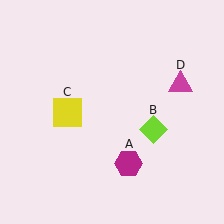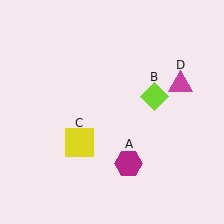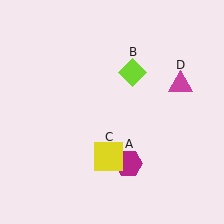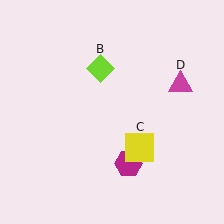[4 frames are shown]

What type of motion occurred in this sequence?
The lime diamond (object B), yellow square (object C) rotated counterclockwise around the center of the scene.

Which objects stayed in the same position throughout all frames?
Magenta hexagon (object A) and magenta triangle (object D) remained stationary.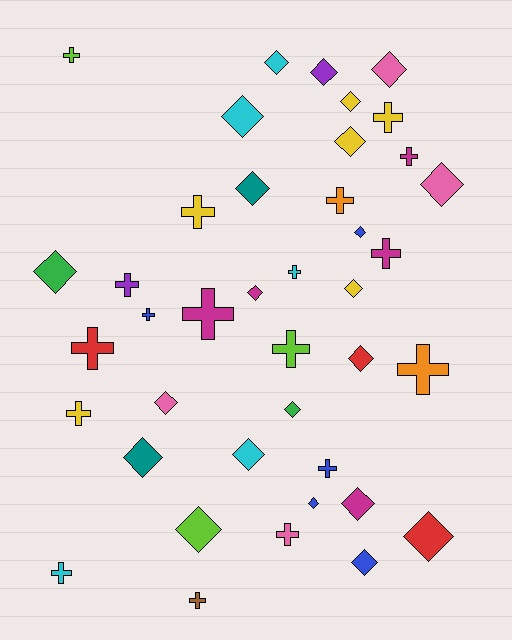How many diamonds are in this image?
There are 22 diamonds.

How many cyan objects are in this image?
There are 5 cyan objects.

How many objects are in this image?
There are 40 objects.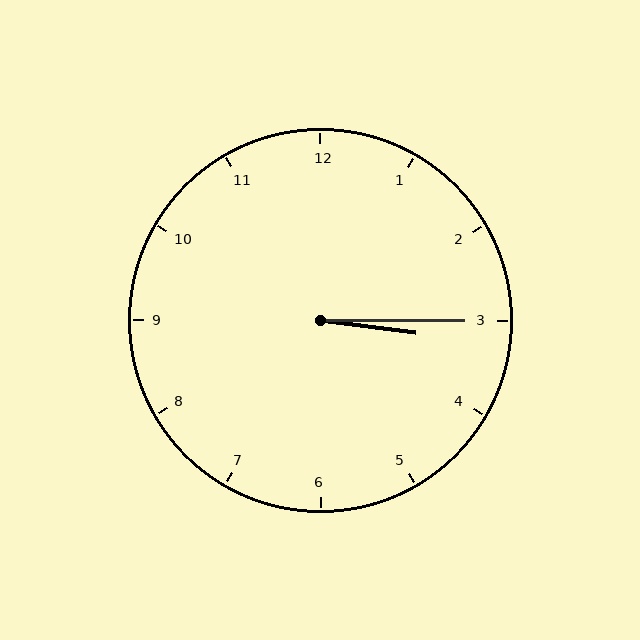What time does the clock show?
3:15.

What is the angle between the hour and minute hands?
Approximately 8 degrees.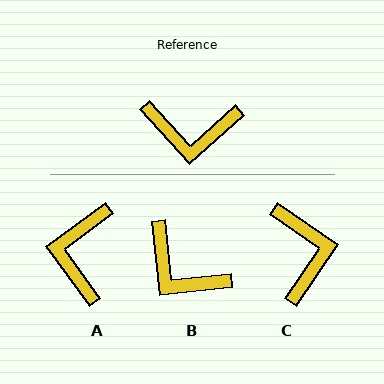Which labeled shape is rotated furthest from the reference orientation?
C, about 103 degrees away.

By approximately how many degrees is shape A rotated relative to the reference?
Approximately 96 degrees clockwise.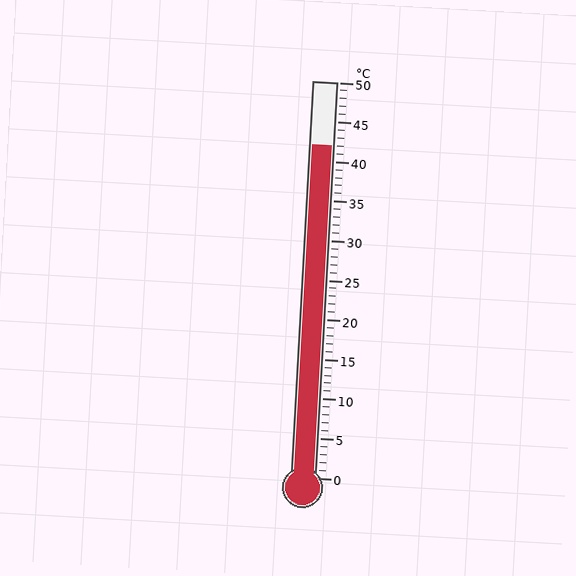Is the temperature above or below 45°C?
The temperature is below 45°C.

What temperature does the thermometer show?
The thermometer shows approximately 42°C.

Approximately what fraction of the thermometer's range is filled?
The thermometer is filled to approximately 85% of its range.